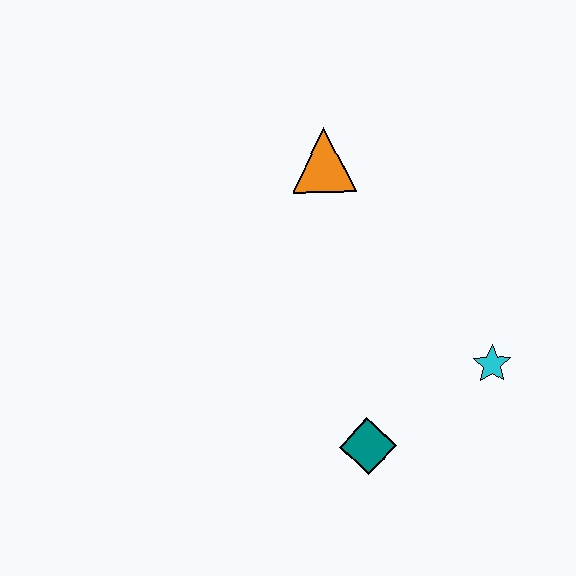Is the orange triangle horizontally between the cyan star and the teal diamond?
No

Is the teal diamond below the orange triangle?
Yes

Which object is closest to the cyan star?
The teal diamond is closest to the cyan star.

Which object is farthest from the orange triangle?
The teal diamond is farthest from the orange triangle.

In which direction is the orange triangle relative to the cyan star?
The orange triangle is above the cyan star.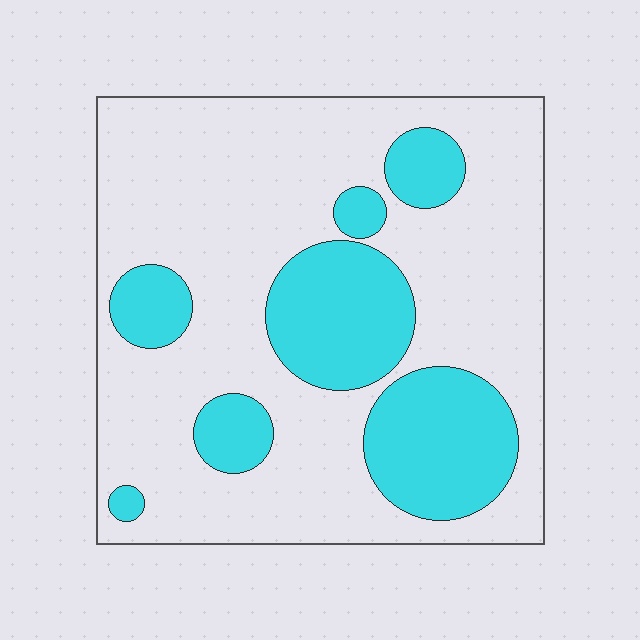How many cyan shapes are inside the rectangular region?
7.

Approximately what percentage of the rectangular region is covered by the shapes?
Approximately 30%.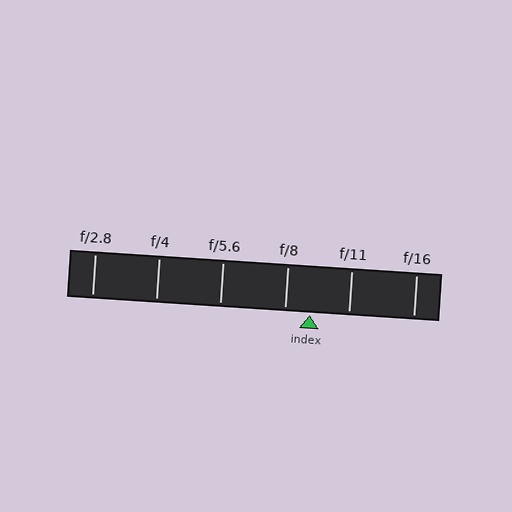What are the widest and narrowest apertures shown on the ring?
The widest aperture shown is f/2.8 and the narrowest is f/16.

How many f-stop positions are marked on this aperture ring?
There are 6 f-stop positions marked.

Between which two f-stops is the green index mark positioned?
The index mark is between f/8 and f/11.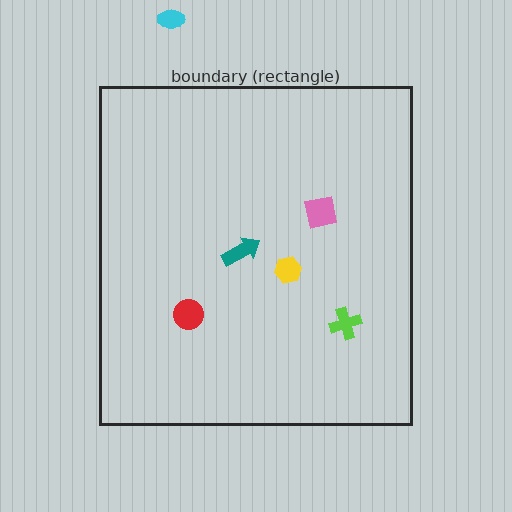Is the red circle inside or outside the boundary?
Inside.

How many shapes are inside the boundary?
5 inside, 1 outside.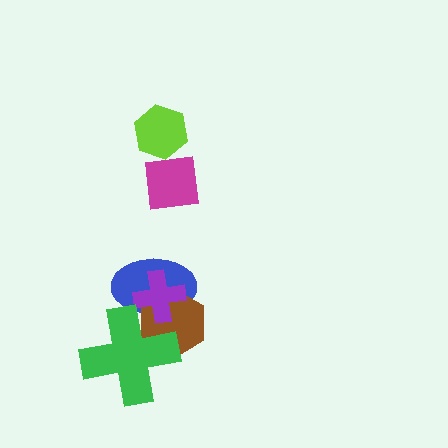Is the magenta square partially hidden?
Yes, it is partially covered by another shape.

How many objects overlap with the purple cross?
3 objects overlap with the purple cross.